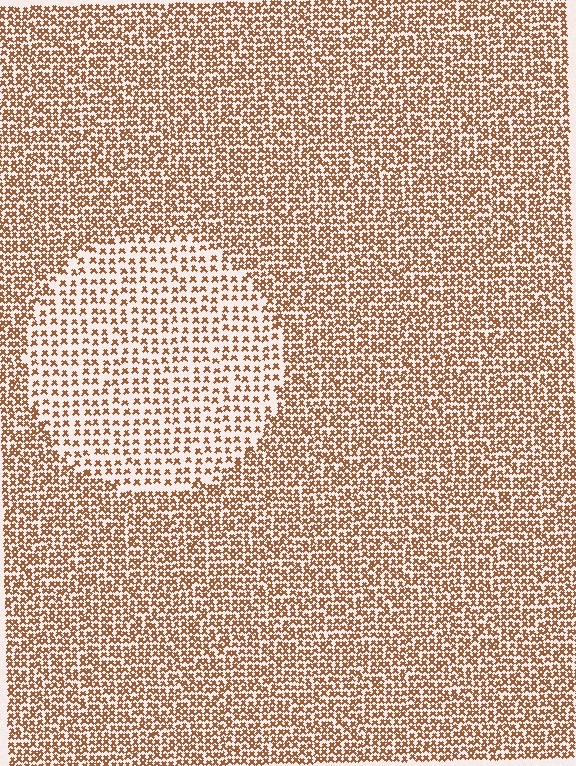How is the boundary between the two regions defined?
The boundary is defined by a change in element density (approximately 1.9x ratio). All elements are the same color, size, and shape.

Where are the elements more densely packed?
The elements are more densely packed outside the circle boundary.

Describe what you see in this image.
The image contains small brown elements arranged at two different densities. A circle-shaped region is visible where the elements are less densely packed than the surrounding area.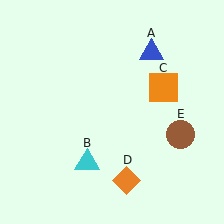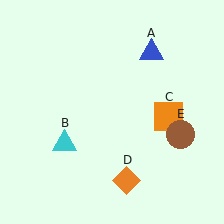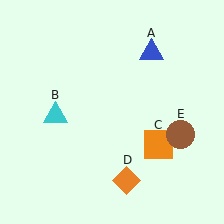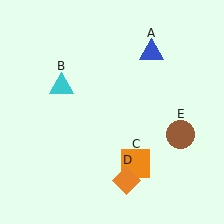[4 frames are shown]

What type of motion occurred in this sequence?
The cyan triangle (object B), orange square (object C) rotated clockwise around the center of the scene.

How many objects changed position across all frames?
2 objects changed position: cyan triangle (object B), orange square (object C).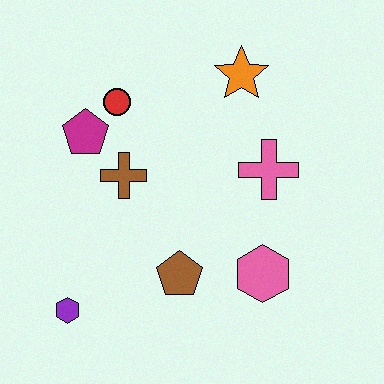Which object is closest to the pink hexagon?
The brown pentagon is closest to the pink hexagon.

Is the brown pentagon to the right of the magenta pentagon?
Yes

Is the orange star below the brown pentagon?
No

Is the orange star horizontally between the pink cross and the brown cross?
Yes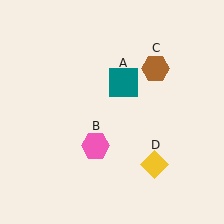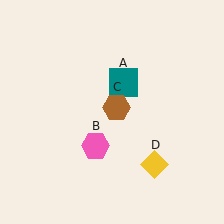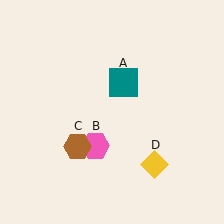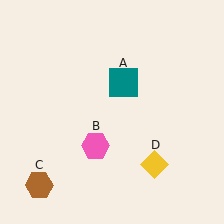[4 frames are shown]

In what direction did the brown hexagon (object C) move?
The brown hexagon (object C) moved down and to the left.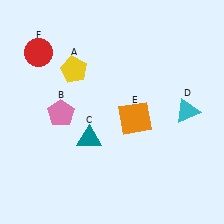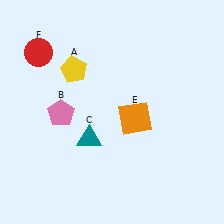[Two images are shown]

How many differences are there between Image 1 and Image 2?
There is 1 difference between the two images.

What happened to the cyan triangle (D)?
The cyan triangle (D) was removed in Image 2. It was in the top-right area of Image 1.